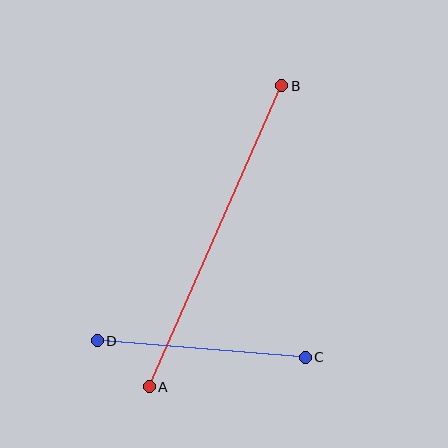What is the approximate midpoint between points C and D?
The midpoint is at approximately (201, 349) pixels.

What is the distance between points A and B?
The distance is approximately 329 pixels.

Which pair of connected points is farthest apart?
Points A and B are farthest apart.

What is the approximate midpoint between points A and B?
The midpoint is at approximately (216, 236) pixels.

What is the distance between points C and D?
The distance is approximately 209 pixels.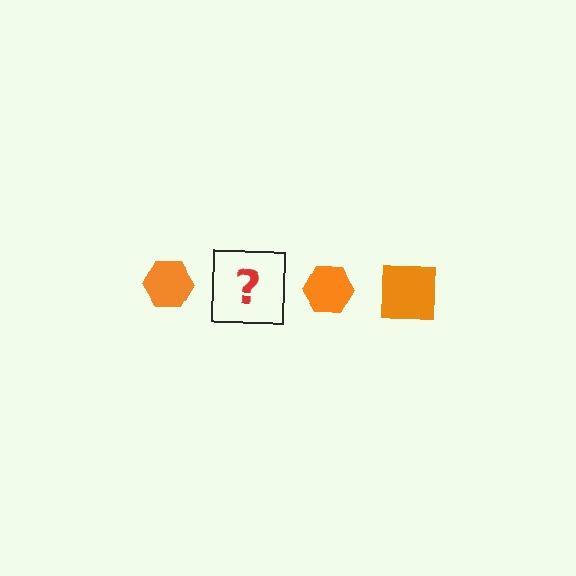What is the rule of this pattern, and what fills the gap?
The rule is that the pattern cycles through hexagon, square shapes in orange. The gap should be filled with an orange square.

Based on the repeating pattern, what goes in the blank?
The blank should be an orange square.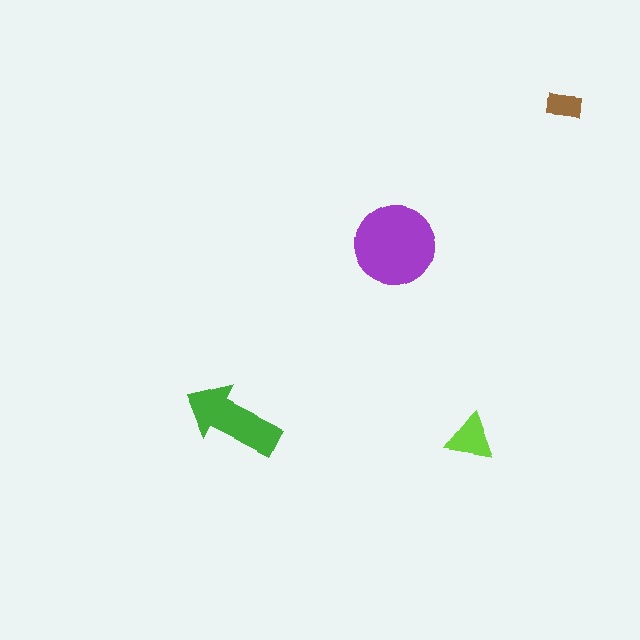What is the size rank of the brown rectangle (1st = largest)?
4th.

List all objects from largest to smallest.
The purple circle, the green arrow, the lime triangle, the brown rectangle.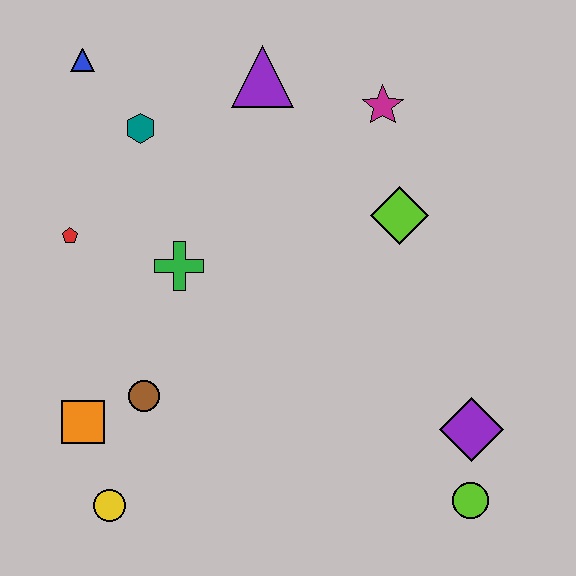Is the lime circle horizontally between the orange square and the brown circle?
No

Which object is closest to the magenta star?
The lime diamond is closest to the magenta star.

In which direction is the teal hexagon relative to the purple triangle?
The teal hexagon is to the left of the purple triangle.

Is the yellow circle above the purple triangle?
No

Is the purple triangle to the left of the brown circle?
No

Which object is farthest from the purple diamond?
The blue triangle is farthest from the purple diamond.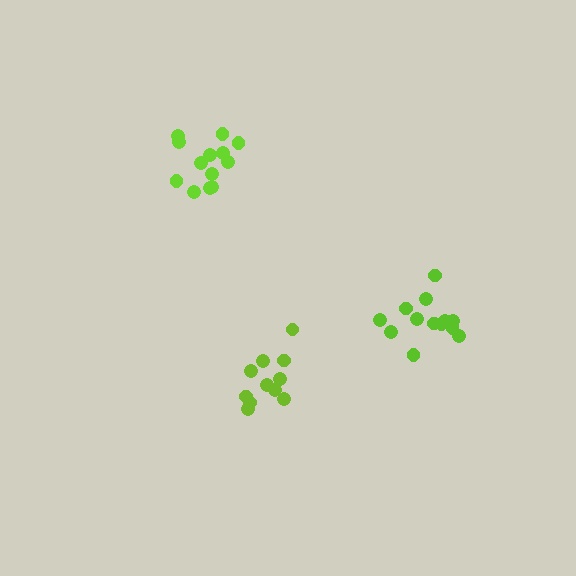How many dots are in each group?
Group 1: 11 dots, Group 2: 13 dots, Group 3: 13 dots (37 total).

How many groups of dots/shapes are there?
There are 3 groups.